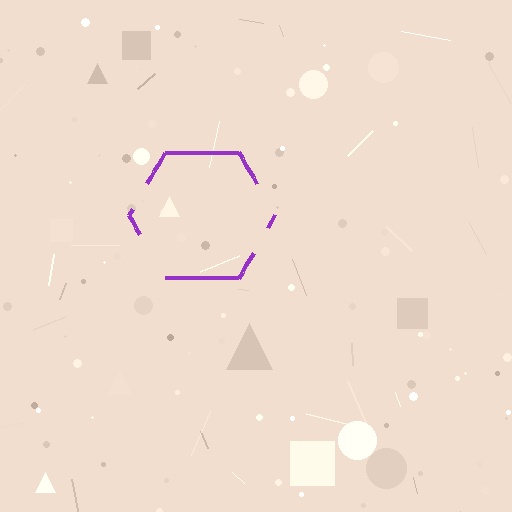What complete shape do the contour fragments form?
The contour fragments form a hexagon.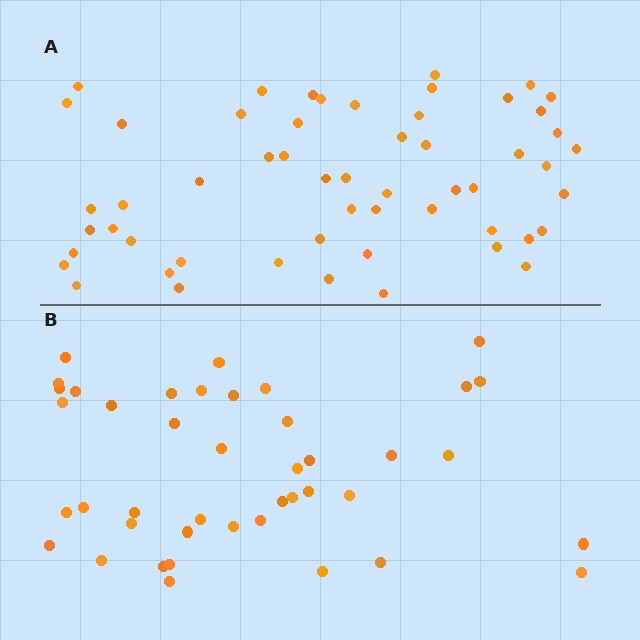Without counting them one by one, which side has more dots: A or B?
Region A (the top region) has more dots.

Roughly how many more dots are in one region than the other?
Region A has approximately 15 more dots than region B.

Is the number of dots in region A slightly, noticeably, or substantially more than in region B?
Region A has noticeably more, but not dramatically so. The ratio is roughly 1.3 to 1.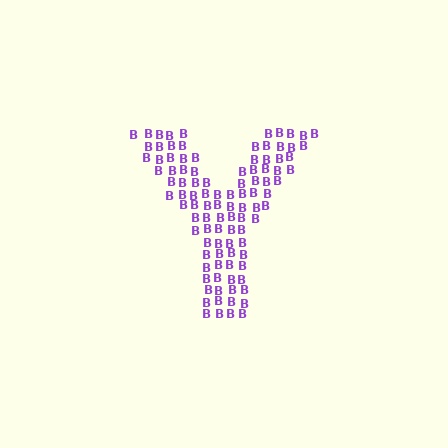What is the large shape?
The large shape is the letter Y.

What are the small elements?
The small elements are letter B's.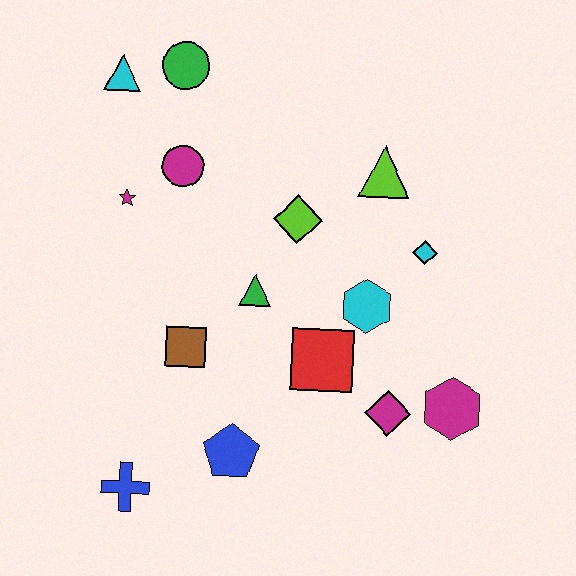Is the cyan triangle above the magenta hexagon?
Yes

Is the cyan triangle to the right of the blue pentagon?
No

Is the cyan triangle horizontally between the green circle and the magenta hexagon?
No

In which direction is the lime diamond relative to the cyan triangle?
The lime diamond is to the right of the cyan triangle.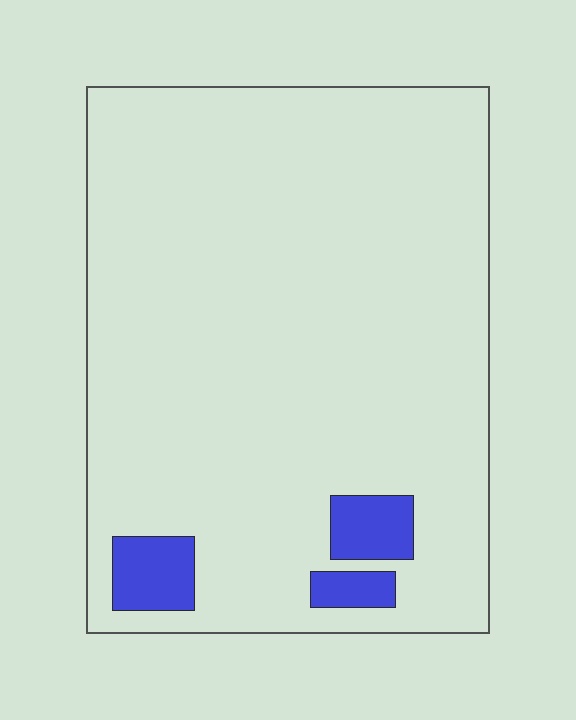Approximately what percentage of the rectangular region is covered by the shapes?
Approximately 5%.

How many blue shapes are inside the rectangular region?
3.